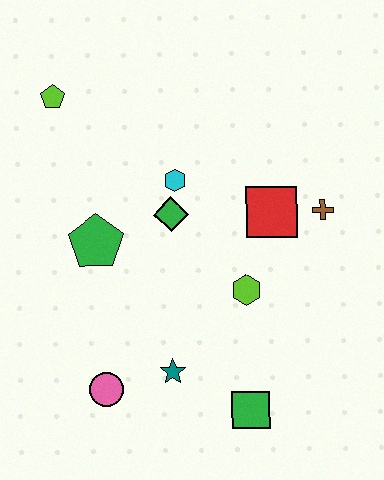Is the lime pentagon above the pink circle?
Yes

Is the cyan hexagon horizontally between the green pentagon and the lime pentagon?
No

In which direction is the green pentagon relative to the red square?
The green pentagon is to the left of the red square.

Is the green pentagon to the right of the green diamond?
No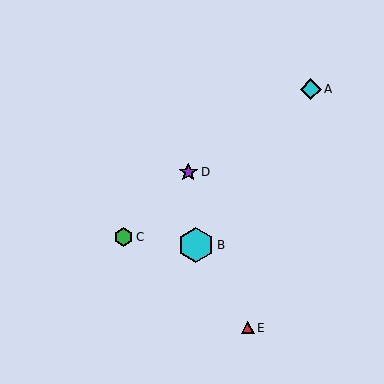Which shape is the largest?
The cyan hexagon (labeled B) is the largest.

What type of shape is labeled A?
Shape A is a cyan diamond.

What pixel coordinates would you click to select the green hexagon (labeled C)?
Click at (123, 237) to select the green hexagon C.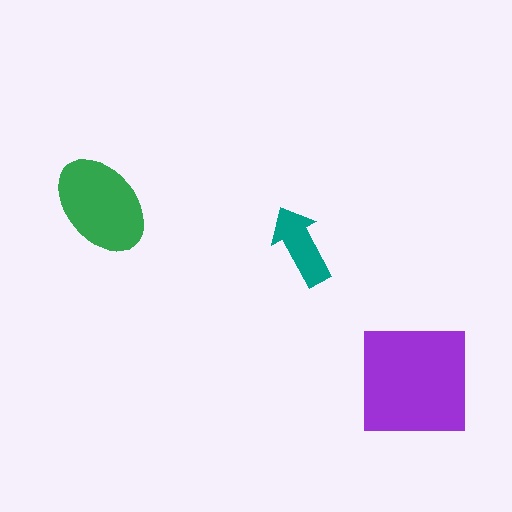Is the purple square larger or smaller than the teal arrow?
Larger.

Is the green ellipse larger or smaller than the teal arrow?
Larger.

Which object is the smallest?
The teal arrow.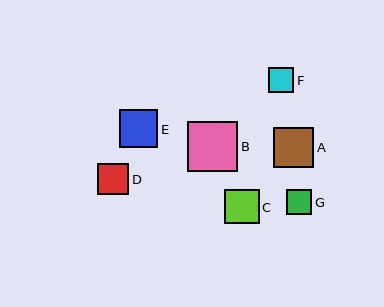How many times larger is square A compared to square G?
Square A is approximately 1.6 times the size of square G.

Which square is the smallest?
Square G is the smallest with a size of approximately 25 pixels.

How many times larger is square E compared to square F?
Square E is approximately 1.5 times the size of square F.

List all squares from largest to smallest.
From largest to smallest: B, A, E, C, D, F, G.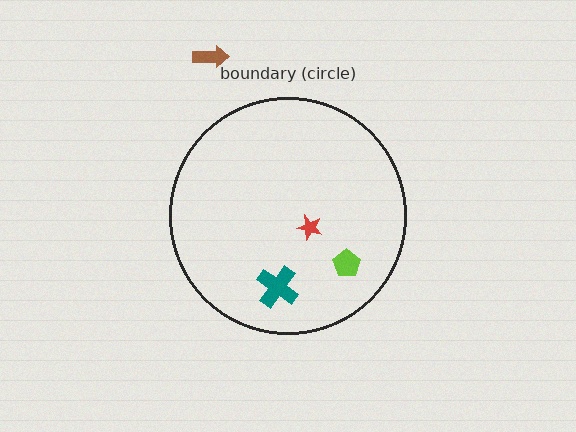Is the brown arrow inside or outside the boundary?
Outside.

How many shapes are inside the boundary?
3 inside, 1 outside.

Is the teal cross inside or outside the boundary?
Inside.